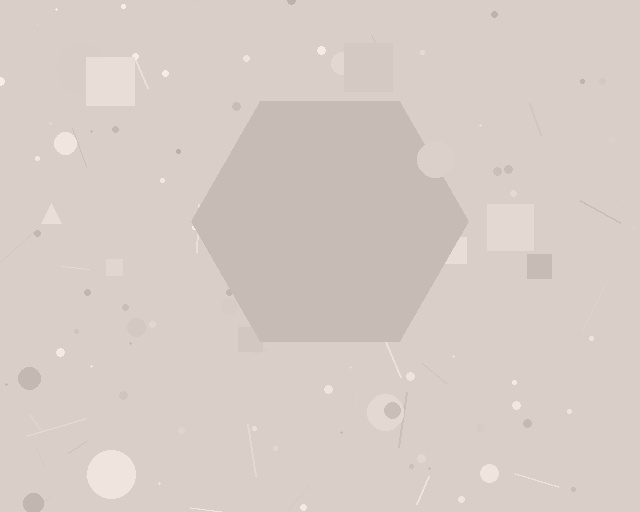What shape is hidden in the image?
A hexagon is hidden in the image.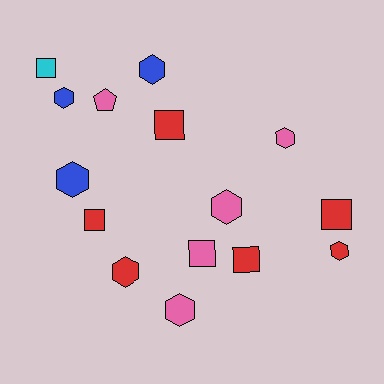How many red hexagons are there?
There are 2 red hexagons.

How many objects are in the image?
There are 15 objects.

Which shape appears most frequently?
Hexagon, with 8 objects.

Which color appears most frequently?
Red, with 6 objects.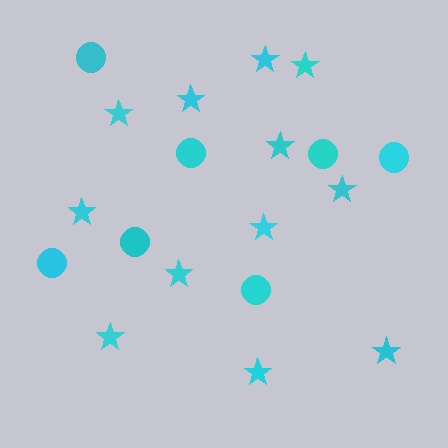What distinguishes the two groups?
There are 2 groups: one group of stars (12) and one group of circles (7).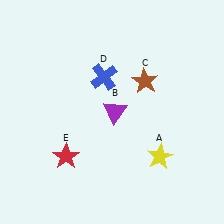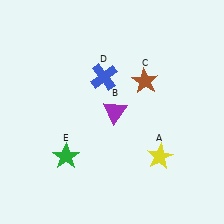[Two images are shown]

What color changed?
The star (E) changed from red in Image 1 to green in Image 2.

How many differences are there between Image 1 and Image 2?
There is 1 difference between the two images.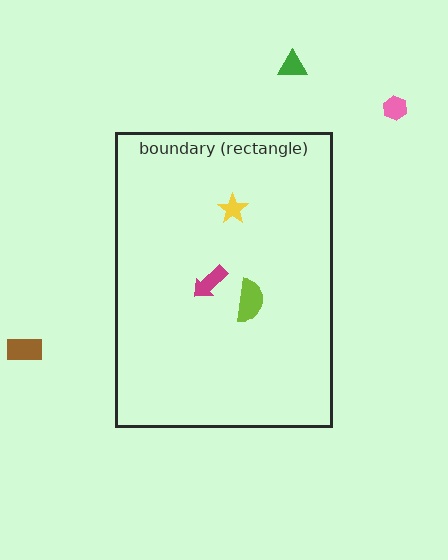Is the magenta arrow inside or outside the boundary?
Inside.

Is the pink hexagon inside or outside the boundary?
Outside.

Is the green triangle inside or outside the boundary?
Outside.